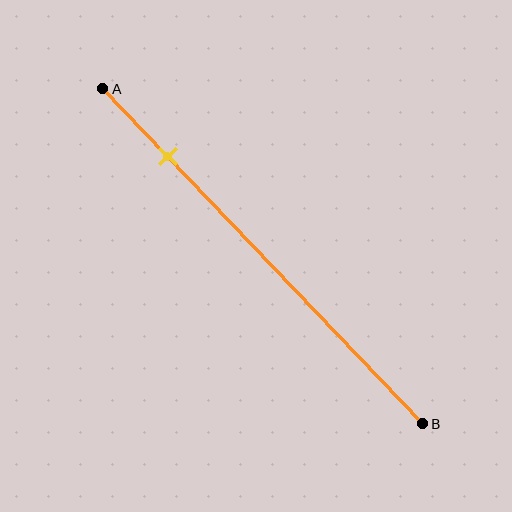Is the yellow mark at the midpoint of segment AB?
No, the mark is at about 20% from A, not at the 50% midpoint.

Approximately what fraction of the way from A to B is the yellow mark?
The yellow mark is approximately 20% of the way from A to B.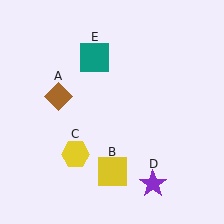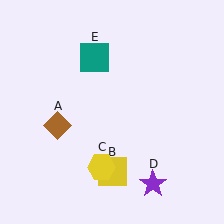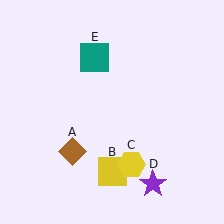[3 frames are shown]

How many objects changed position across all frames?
2 objects changed position: brown diamond (object A), yellow hexagon (object C).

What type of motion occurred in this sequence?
The brown diamond (object A), yellow hexagon (object C) rotated counterclockwise around the center of the scene.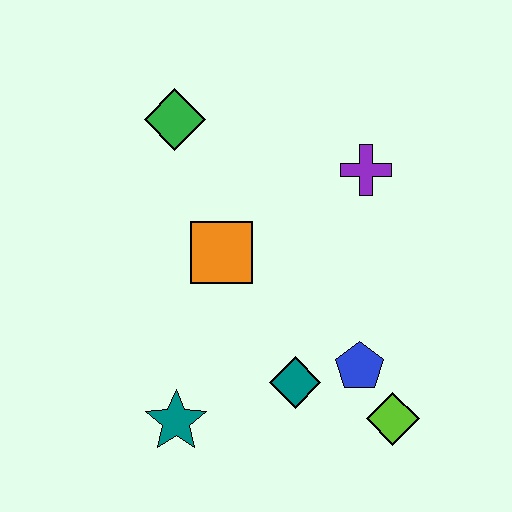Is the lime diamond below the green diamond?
Yes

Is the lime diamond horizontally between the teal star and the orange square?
No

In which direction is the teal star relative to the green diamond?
The teal star is below the green diamond.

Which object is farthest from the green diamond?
The lime diamond is farthest from the green diamond.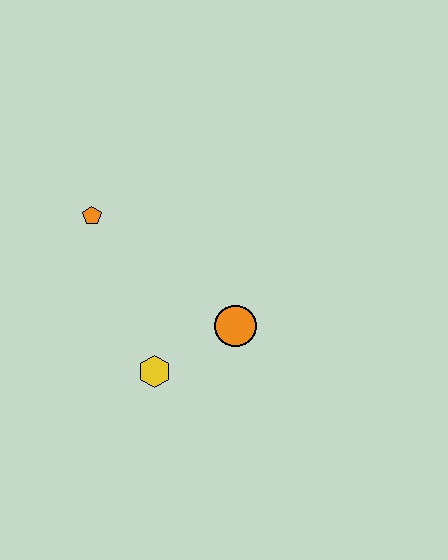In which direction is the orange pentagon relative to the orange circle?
The orange pentagon is to the left of the orange circle.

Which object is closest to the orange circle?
The yellow hexagon is closest to the orange circle.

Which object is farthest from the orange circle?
The orange pentagon is farthest from the orange circle.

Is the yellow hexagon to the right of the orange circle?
No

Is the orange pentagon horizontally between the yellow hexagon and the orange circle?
No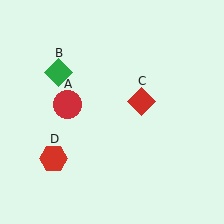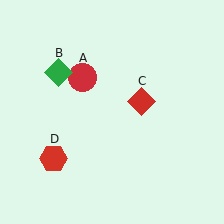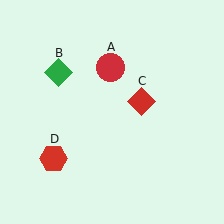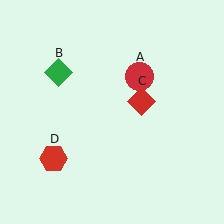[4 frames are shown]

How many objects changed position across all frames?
1 object changed position: red circle (object A).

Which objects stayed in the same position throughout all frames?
Green diamond (object B) and red diamond (object C) and red hexagon (object D) remained stationary.